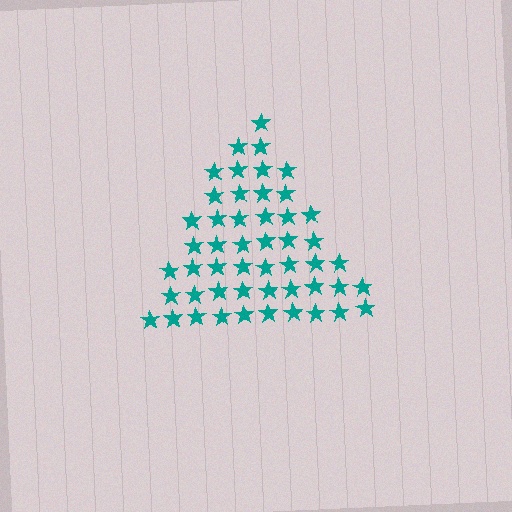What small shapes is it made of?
It is made of small stars.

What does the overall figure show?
The overall figure shows a triangle.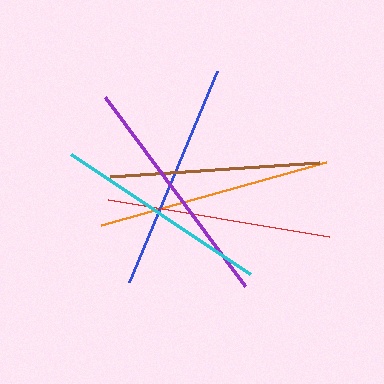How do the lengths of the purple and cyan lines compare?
The purple and cyan lines are approximately the same length.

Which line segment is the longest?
The purple line is the longest at approximately 234 pixels.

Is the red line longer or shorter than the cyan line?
The red line is longer than the cyan line.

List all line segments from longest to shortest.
From longest to shortest: purple, orange, blue, red, cyan, brown.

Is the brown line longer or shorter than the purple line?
The purple line is longer than the brown line.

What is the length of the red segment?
The red segment is approximately 224 pixels long.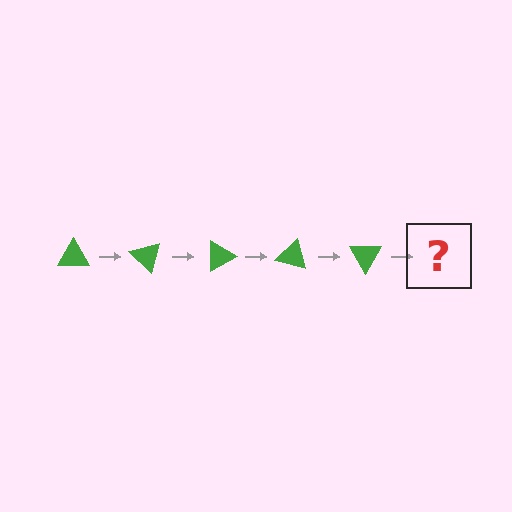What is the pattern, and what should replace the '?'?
The pattern is that the triangle rotates 45 degrees each step. The '?' should be a green triangle rotated 225 degrees.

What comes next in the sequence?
The next element should be a green triangle rotated 225 degrees.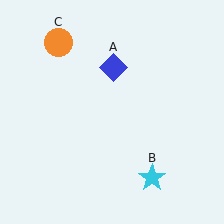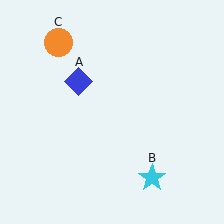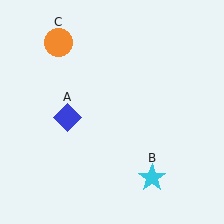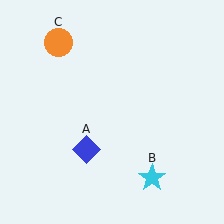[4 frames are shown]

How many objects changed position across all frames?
1 object changed position: blue diamond (object A).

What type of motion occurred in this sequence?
The blue diamond (object A) rotated counterclockwise around the center of the scene.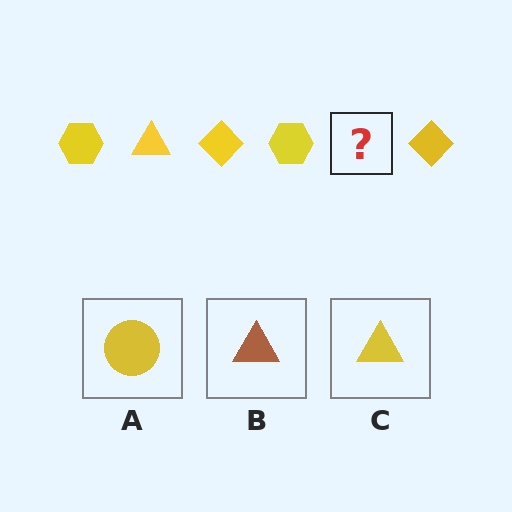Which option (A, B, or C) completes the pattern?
C.